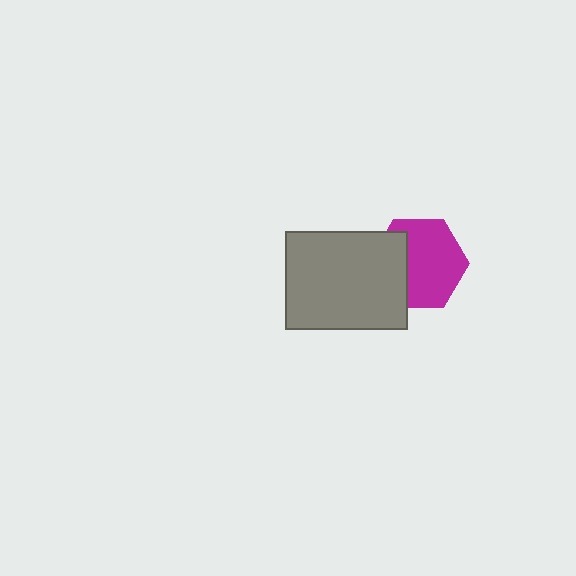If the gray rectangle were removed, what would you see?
You would see the complete magenta hexagon.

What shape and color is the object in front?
The object in front is a gray rectangle.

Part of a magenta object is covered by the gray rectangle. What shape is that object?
It is a hexagon.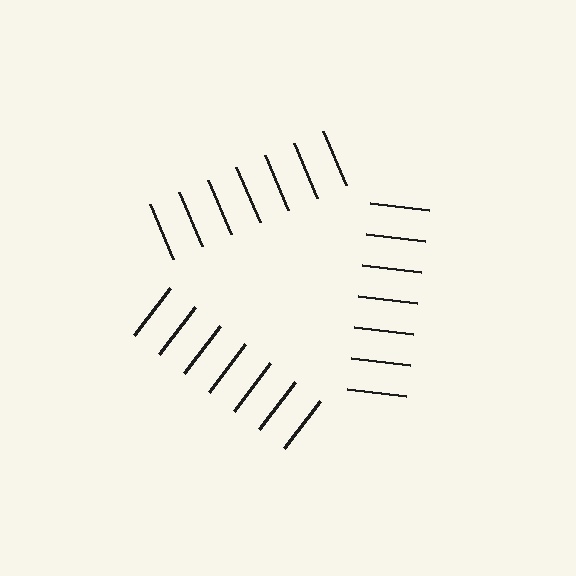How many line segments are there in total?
21 — 7 along each of the 3 edges.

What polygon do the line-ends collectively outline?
An illusory triangle — the line segments terminate on its edges but no continuous stroke is drawn.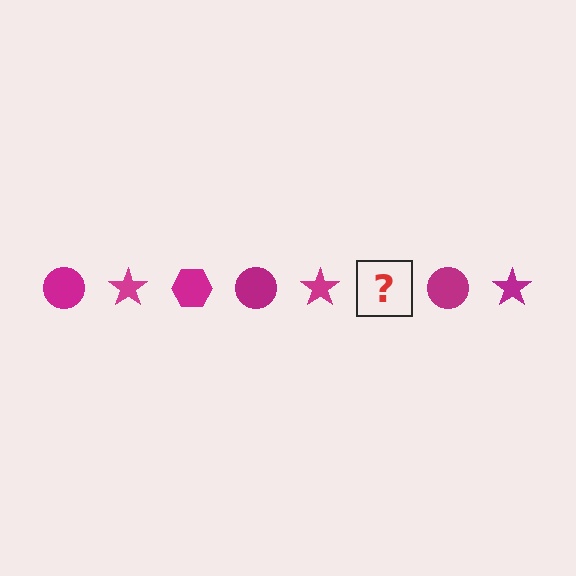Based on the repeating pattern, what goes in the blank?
The blank should be a magenta hexagon.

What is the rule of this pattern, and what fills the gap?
The rule is that the pattern cycles through circle, star, hexagon shapes in magenta. The gap should be filled with a magenta hexagon.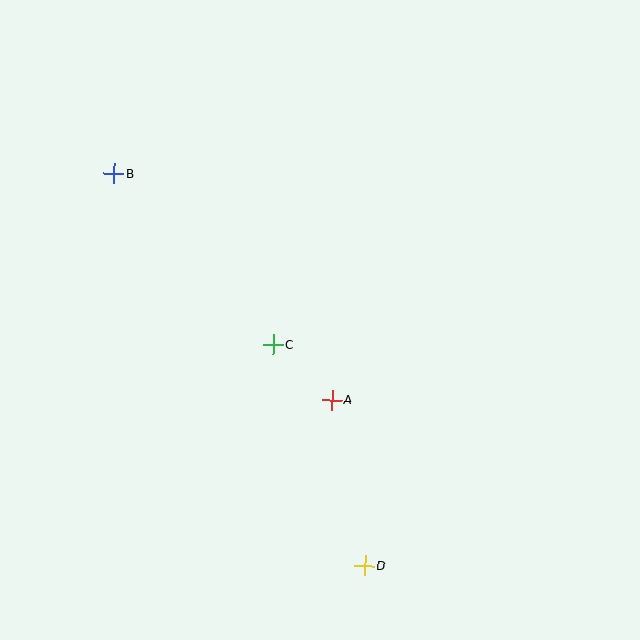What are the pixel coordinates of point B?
Point B is at (114, 173).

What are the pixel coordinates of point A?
Point A is at (332, 400).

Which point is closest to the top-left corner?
Point B is closest to the top-left corner.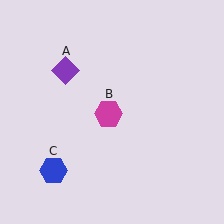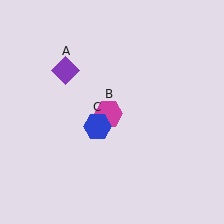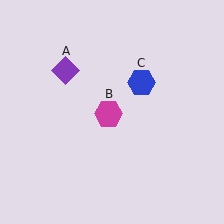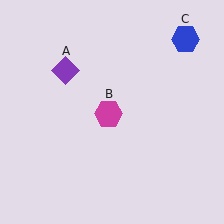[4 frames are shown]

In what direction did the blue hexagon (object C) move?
The blue hexagon (object C) moved up and to the right.